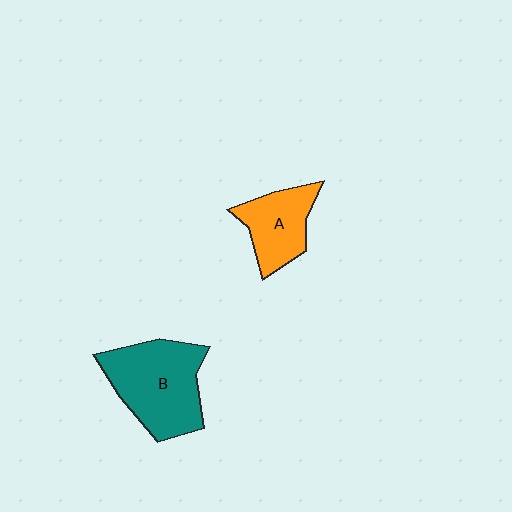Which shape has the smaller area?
Shape A (orange).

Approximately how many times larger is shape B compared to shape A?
Approximately 1.6 times.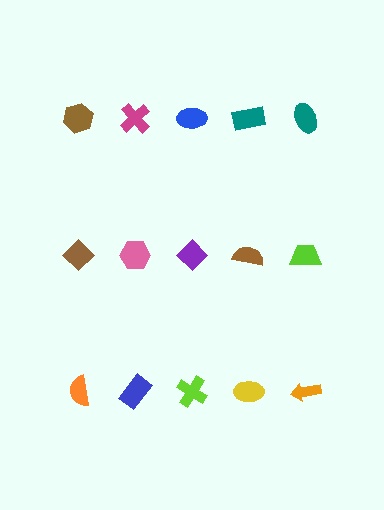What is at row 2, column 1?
A brown diamond.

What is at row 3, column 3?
A lime cross.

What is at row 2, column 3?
A purple diamond.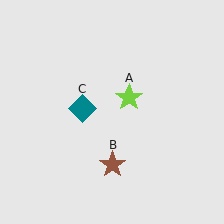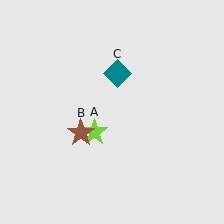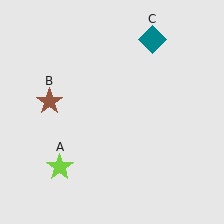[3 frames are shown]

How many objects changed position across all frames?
3 objects changed position: lime star (object A), brown star (object B), teal diamond (object C).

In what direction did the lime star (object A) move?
The lime star (object A) moved down and to the left.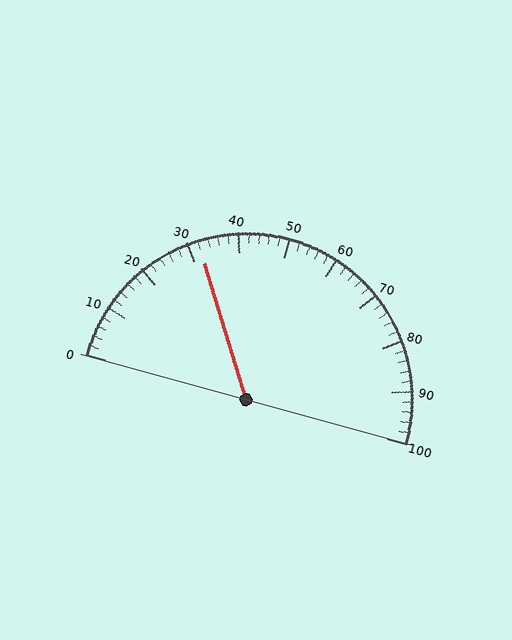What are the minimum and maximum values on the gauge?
The gauge ranges from 0 to 100.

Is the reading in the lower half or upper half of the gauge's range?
The reading is in the lower half of the range (0 to 100).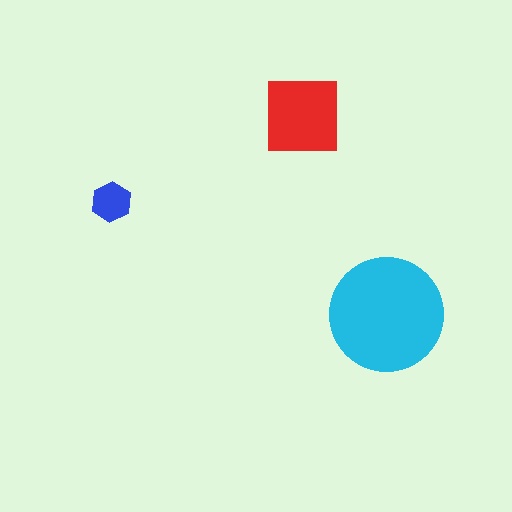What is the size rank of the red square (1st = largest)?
2nd.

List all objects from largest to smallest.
The cyan circle, the red square, the blue hexagon.